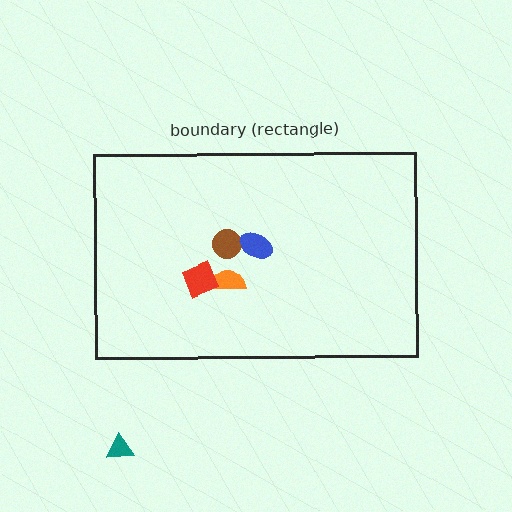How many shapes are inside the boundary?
4 inside, 1 outside.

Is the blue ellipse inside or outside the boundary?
Inside.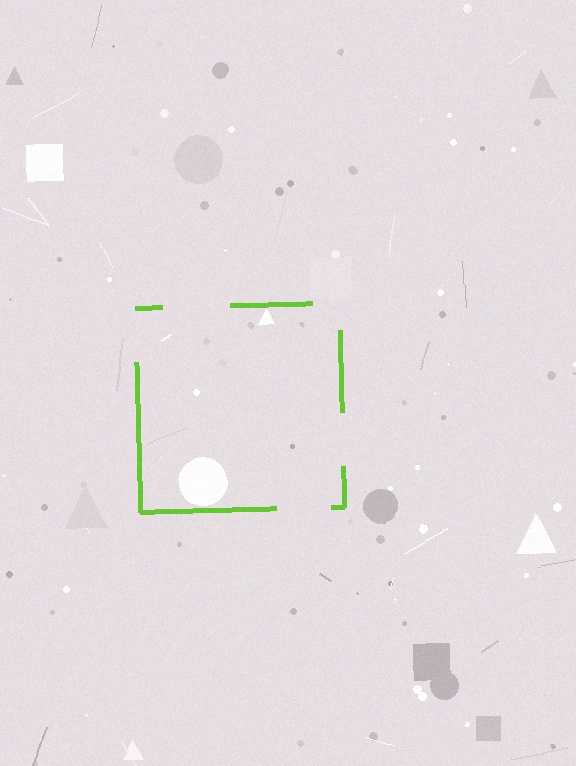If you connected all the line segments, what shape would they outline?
They would outline a square.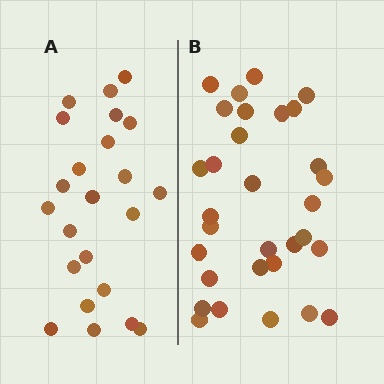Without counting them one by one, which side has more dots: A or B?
Region B (the right region) has more dots.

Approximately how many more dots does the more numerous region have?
Region B has roughly 8 or so more dots than region A.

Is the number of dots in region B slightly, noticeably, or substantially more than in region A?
Region B has noticeably more, but not dramatically so. The ratio is roughly 1.3 to 1.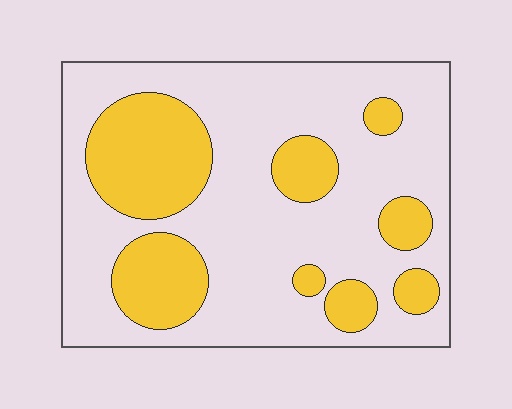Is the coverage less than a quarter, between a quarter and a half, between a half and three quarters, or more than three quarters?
Between a quarter and a half.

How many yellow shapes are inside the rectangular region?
8.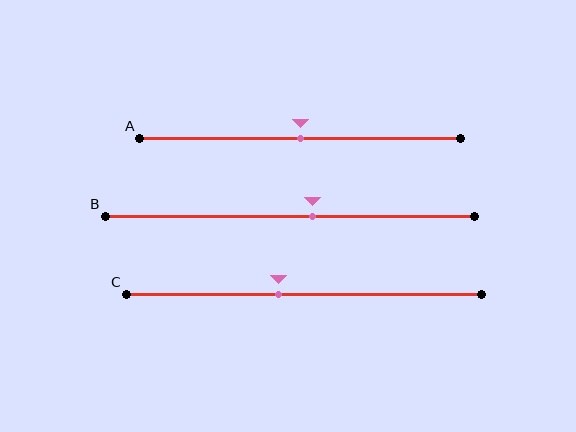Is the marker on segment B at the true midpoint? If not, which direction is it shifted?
No, the marker on segment B is shifted to the right by about 6% of the segment length.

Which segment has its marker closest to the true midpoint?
Segment A has its marker closest to the true midpoint.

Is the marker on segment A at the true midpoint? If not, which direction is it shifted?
Yes, the marker on segment A is at the true midpoint.